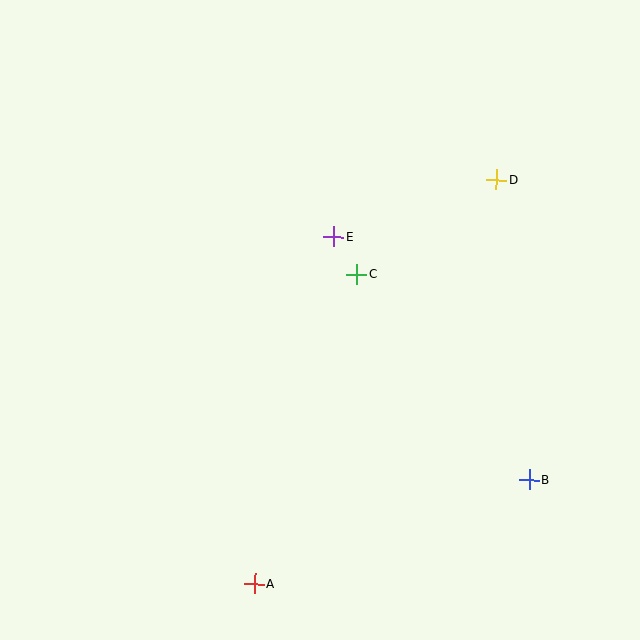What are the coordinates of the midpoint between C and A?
The midpoint between C and A is at (306, 429).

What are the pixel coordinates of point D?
Point D is at (497, 180).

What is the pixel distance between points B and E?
The distance between B and E is 312 pixels.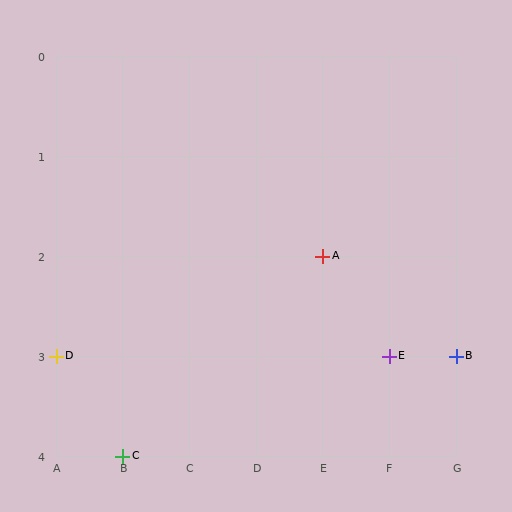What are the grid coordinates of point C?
Point C is at grid coordinates (B, 4).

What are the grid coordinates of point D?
Point D is at grid coordinates (A, 3).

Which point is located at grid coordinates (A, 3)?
Point D is at (A, 3).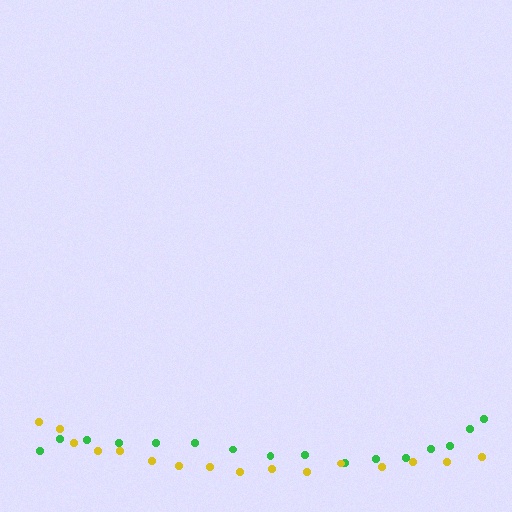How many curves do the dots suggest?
There are 2 distinct paths.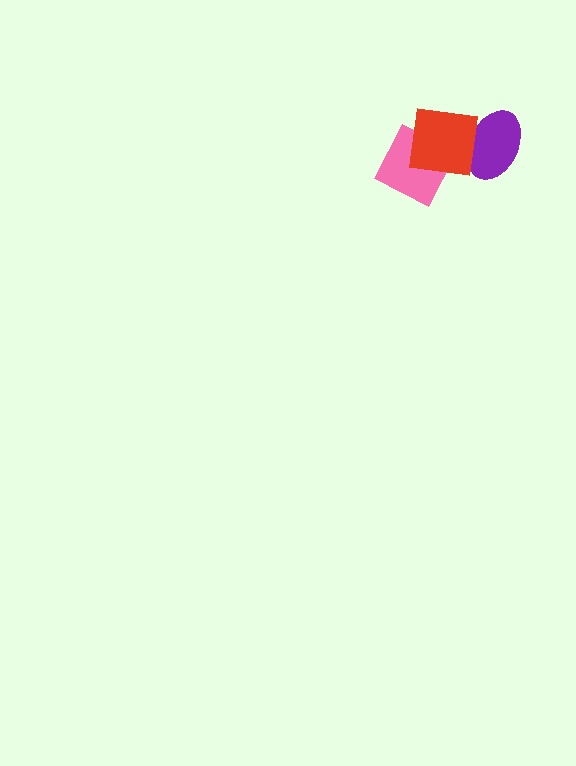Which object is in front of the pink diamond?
The red square is in front of the pink diamond.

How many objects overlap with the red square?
2 objects overlap with the red square.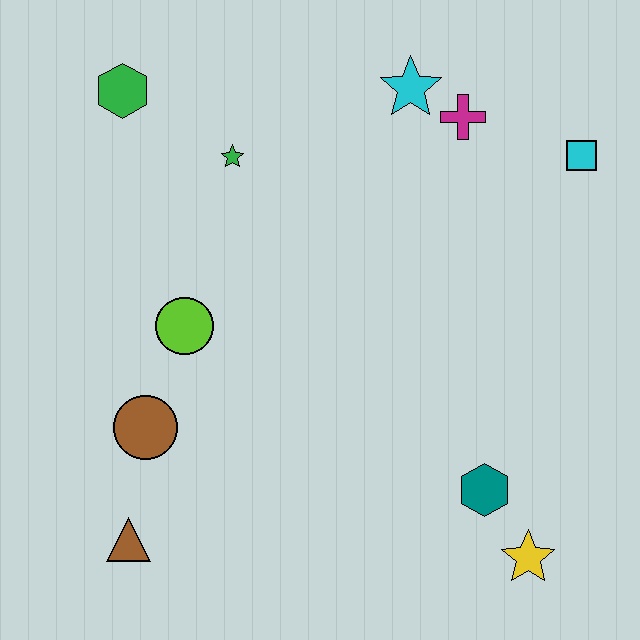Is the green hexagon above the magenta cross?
Yes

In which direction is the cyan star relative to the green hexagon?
The cyan star is to the right of the green hexagon.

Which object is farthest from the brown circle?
The cyan square is farthest from the brown circle.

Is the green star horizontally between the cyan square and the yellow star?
No